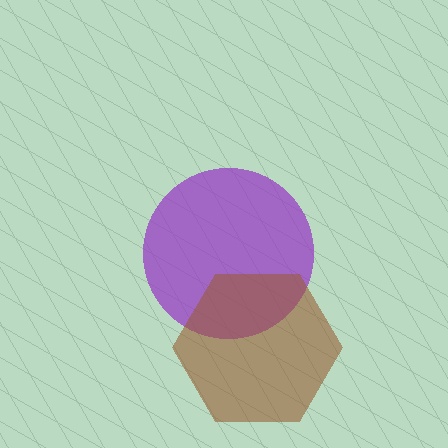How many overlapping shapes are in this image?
There are 2 overlapping shapes in the image.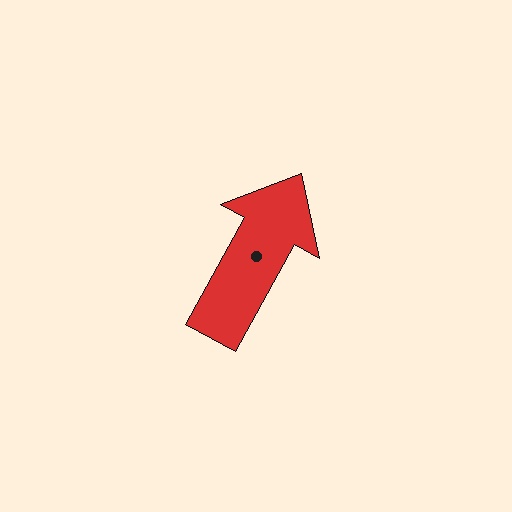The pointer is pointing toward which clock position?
Roughly 1 o'clock.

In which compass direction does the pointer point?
Northeast.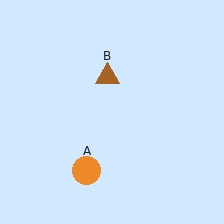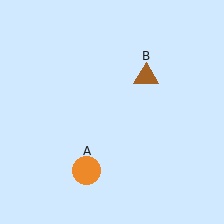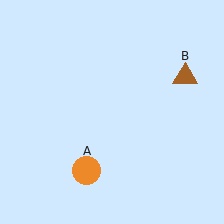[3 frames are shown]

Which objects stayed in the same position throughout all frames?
Orange circle (object A) remained stationary.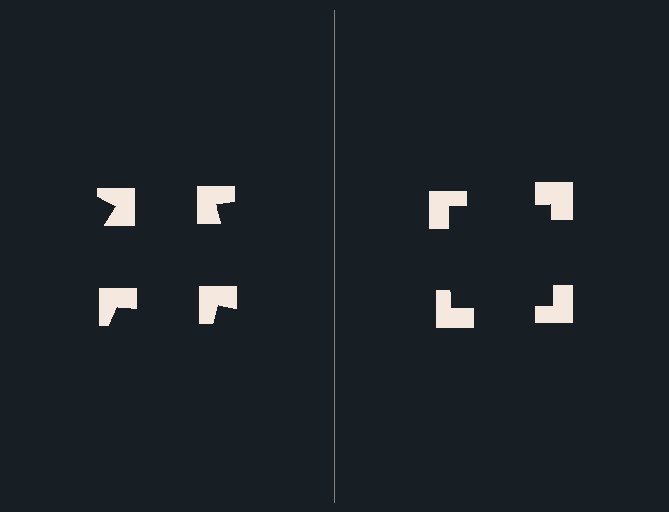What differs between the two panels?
The notched squares are positioned identically on both sides; only the wedge orientations differ. On the right they align to a square; on the left they are misaligned.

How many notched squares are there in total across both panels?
8 — 4 on each side.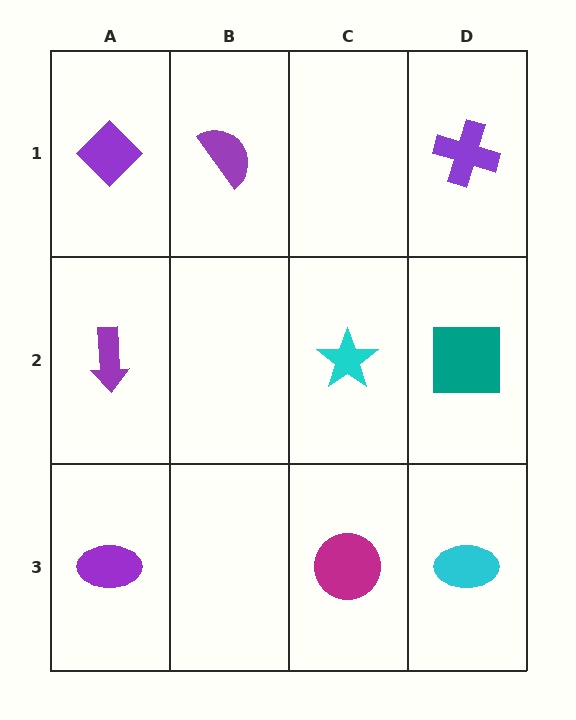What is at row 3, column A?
A purple ellipse.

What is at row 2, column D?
A teal square.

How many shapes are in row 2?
3 shapes.